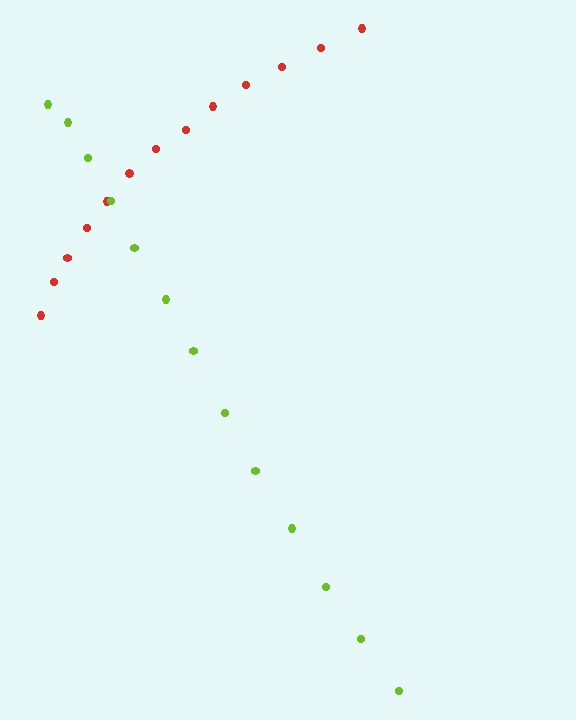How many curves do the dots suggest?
There are 2 distinct paths.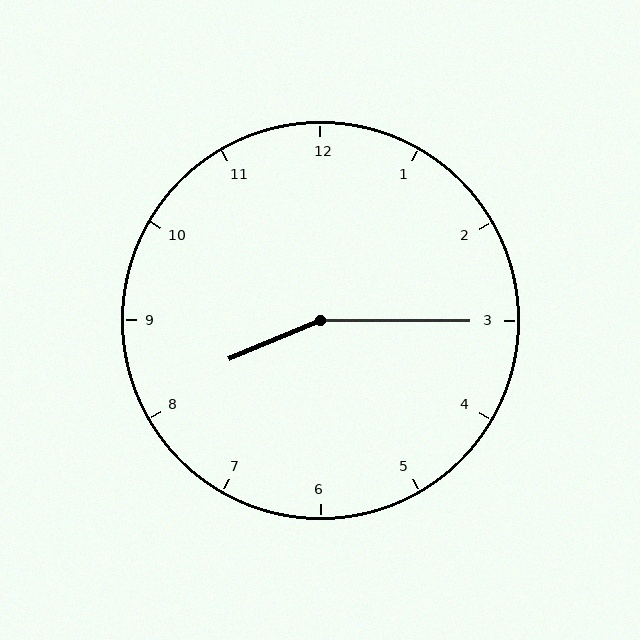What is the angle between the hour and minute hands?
Approximately 158 degrees.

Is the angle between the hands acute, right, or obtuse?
It is obtuse.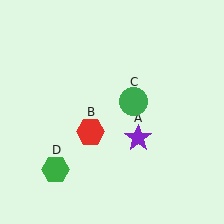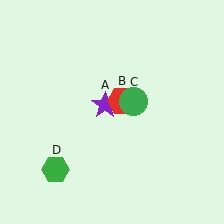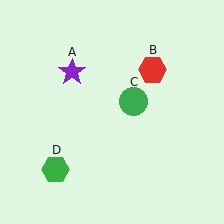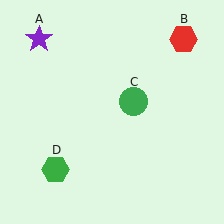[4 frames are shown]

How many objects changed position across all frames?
2 objects changed position: purple star (object A), red hexagon (object B).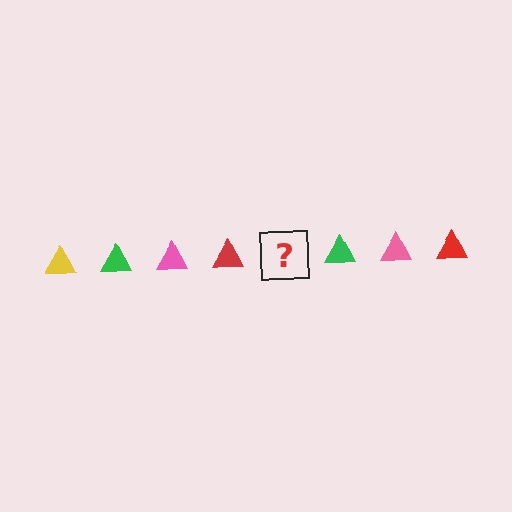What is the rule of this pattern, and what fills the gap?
The rule is that the pattern cycles through yellow, green, pink, red triangles. The gap should be filled with a yellow triangle.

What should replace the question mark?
The question mark should be replaced with a yellow triangle.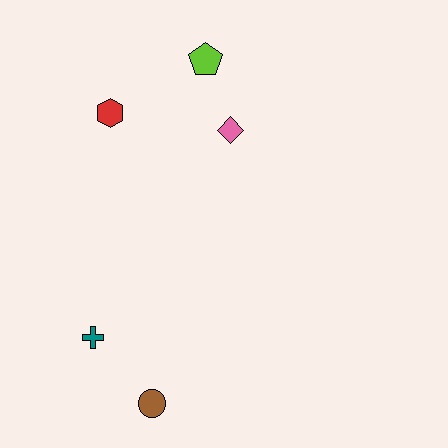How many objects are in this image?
There are 5 objects.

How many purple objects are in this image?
There are no purple objects.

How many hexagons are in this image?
There is 1 hexagon.